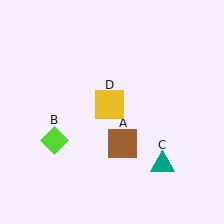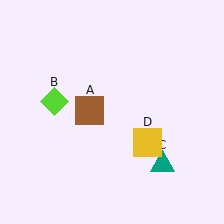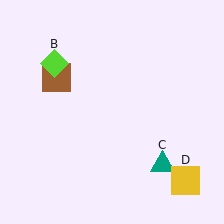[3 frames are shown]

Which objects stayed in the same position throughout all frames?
Teal triangle (object C) remained stationary.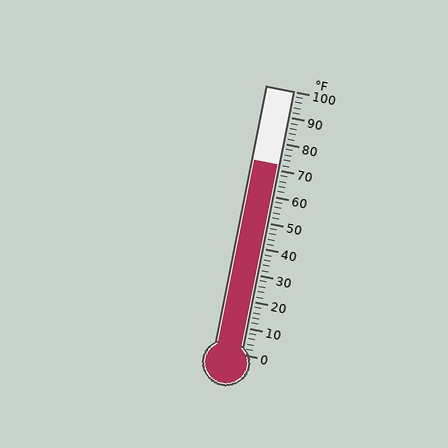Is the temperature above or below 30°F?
The temperature is above 30°F.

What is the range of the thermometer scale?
The thermometer scale ranges from 0°F to 100°F.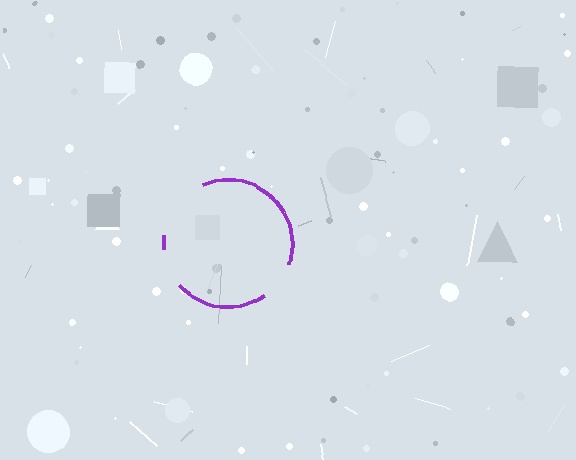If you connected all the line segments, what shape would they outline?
They would outline a circle.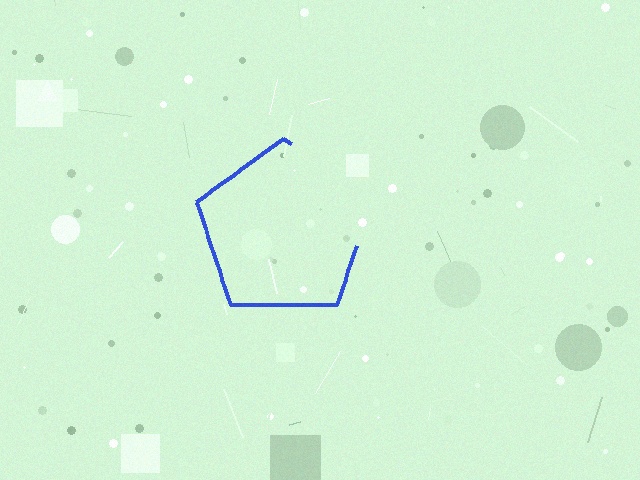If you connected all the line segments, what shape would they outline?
They would outline a pentagon.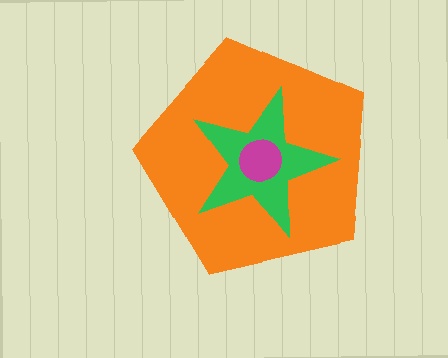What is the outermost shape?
The orange pentagon.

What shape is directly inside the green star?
The magenta circle.